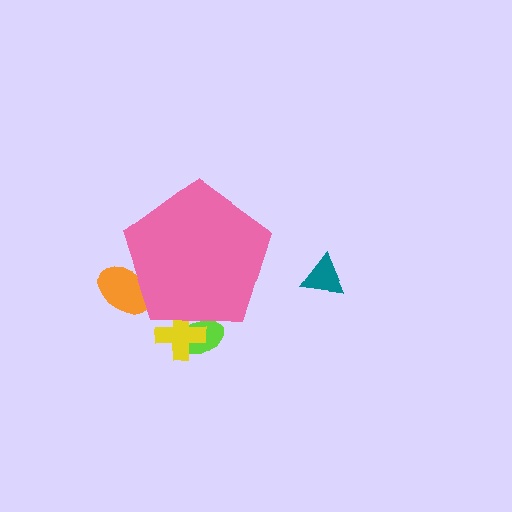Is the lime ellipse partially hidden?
Yes, the lime ellipse is partially hidden behind the pink pentagon.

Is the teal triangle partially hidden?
No, the teal triangle is fully visible.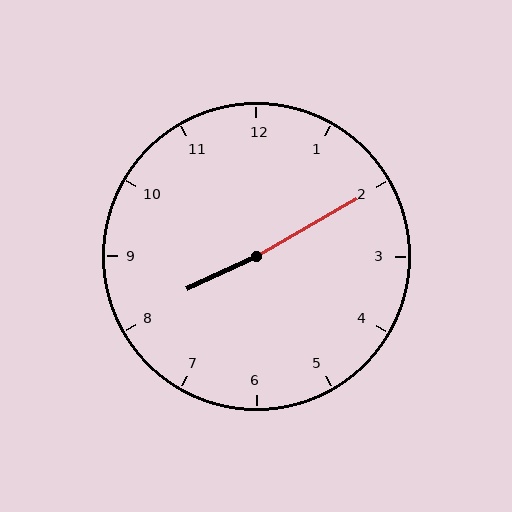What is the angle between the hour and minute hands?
Approximately 175 degrees.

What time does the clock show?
8:10.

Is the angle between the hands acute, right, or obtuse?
It is obtuse.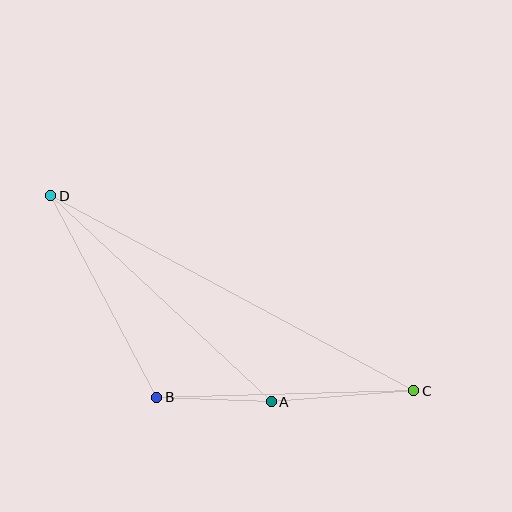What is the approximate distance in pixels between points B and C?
The distance between B and C is approximately 257 pixels.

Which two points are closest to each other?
Points A and B are closest to each other.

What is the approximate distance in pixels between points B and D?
The distance between B and D is approximately 227 pixels.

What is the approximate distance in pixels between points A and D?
The distance between A and D is approximately 302 pixels.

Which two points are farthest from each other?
Points C and D are farthest from each other.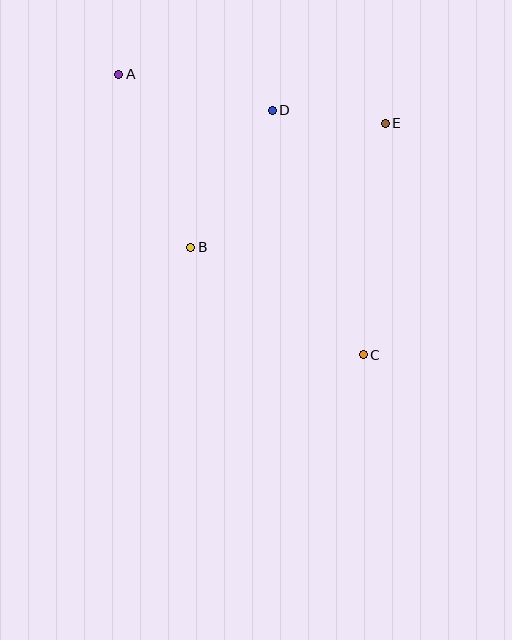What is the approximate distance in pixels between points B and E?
The distance between B and E is approximately 230 pixels.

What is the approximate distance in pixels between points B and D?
The distance between B and D is approximately 159 pixels.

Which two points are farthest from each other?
Points A and C are farthest from each other.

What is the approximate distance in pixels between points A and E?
The distance between A and E is approximately 271 pixels.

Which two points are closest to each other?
Points D and E are closest to each other.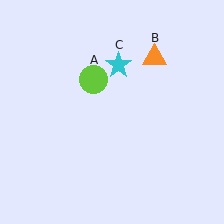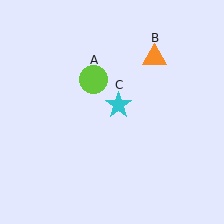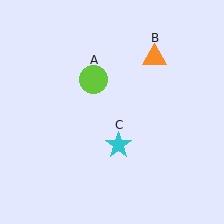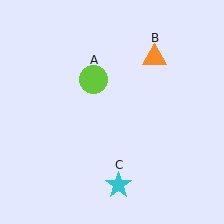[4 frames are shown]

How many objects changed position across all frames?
1 object changed position: cyan star (object C).